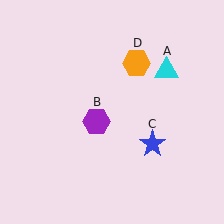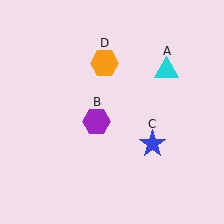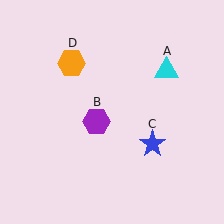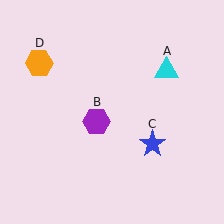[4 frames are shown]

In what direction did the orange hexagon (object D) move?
The orange hexagon (object D) moved left.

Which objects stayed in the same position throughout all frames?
Cyan triangle (object A) and purple hexagon (object B) and blue star (object C) remained stationary.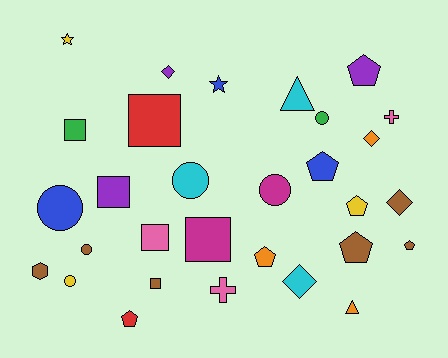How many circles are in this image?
There are 6 circles.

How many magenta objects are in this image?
There are 2 magenta objects.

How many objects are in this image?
There are 30 objects.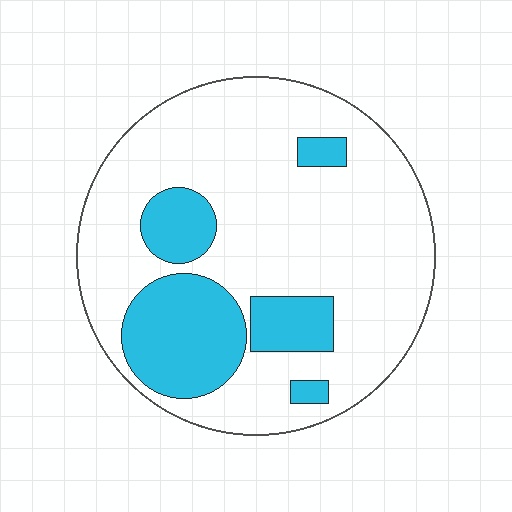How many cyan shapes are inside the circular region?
5.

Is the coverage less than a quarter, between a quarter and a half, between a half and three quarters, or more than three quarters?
Less than a quarter.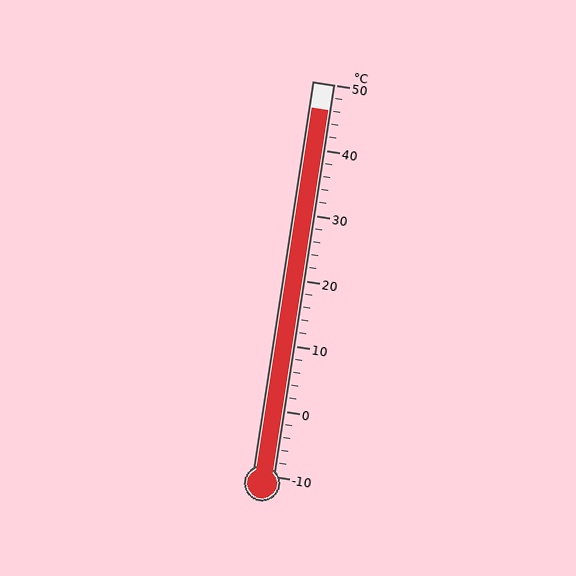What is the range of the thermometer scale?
The thermometer scale ranges from -10°C to 50°C.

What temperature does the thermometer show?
The thermometer shows approximately 46°C.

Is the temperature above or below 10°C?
The temperature is above 10°C.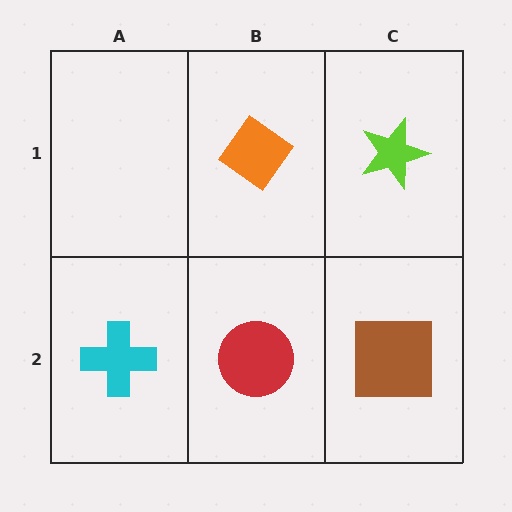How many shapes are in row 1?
2 shapes.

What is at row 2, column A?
A cyan cross.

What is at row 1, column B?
An orange diamond.